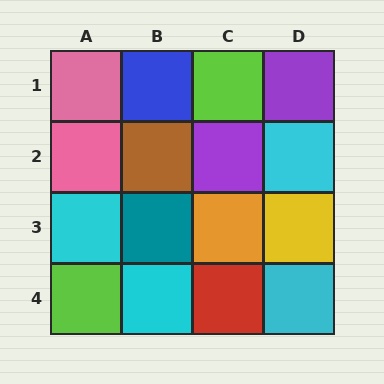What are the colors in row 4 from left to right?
Lime, cyan, red, cyan.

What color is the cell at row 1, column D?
Purple.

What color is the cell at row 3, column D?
Yellow.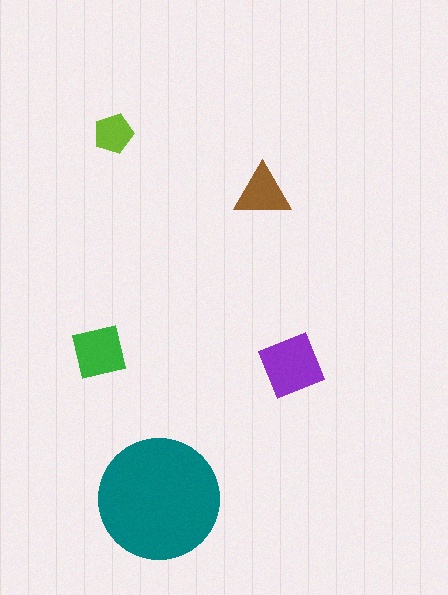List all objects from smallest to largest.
The lime pentagon, the brown triangle, the green square, the purple diamond, the teal circle.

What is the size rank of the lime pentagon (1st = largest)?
5th.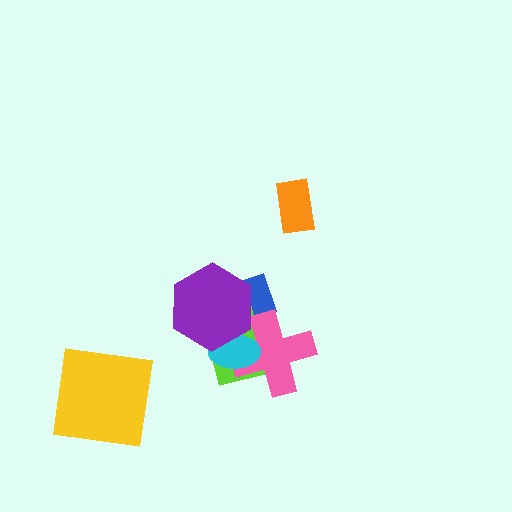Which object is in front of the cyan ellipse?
The purple hexagon is in front of the cyan ellipse.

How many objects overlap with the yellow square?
0 objects overlap with the yellow square.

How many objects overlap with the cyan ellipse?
3 objects overlap with the cyan ellipse.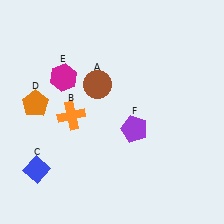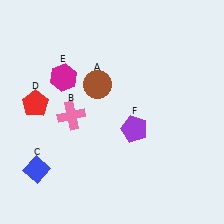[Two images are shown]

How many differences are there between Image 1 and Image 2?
There are 2 differences between the two images.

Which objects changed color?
B changed from orange to pink. D changed from orange to red.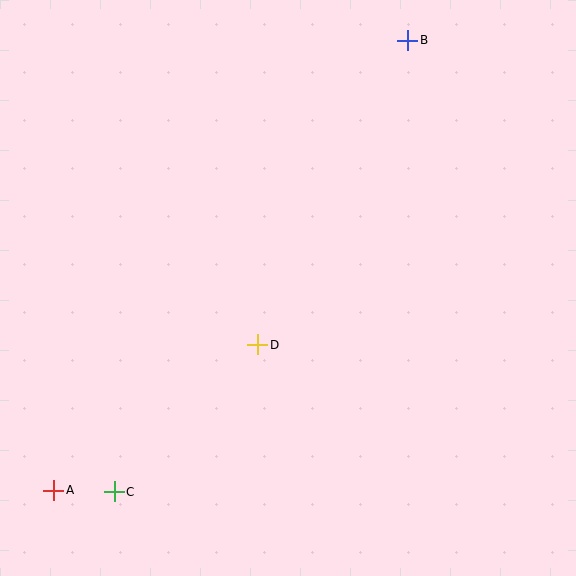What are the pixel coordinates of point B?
Point B is at (408, 40).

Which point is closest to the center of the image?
Point D at (258, 345) is closest to the center.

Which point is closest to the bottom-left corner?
Point A is closest to the bottom-left corner.